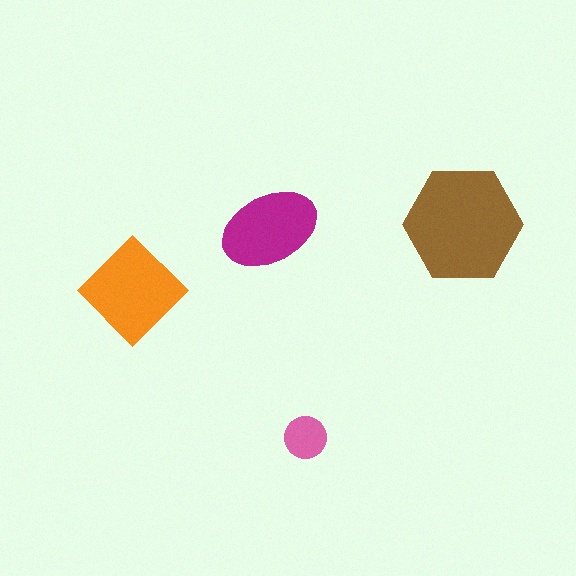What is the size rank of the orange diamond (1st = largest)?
2nd.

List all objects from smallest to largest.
The pink circle, the magenta ellipse, the orange diamond, the brown hexagon.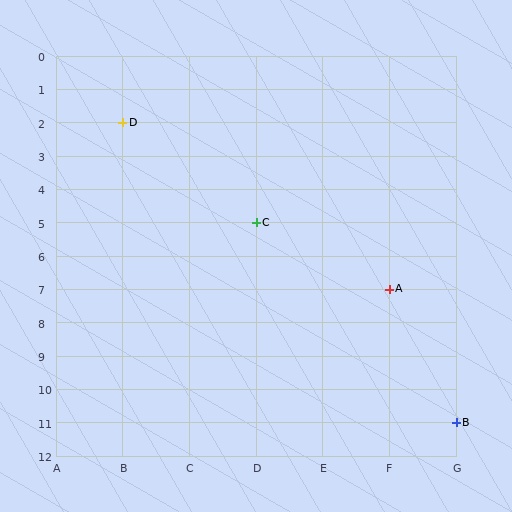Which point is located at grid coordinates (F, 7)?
Point A is at (F, 7).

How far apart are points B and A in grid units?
Points B and A are 1 column and 4 rows apart (about 4.1 grid units diagonally).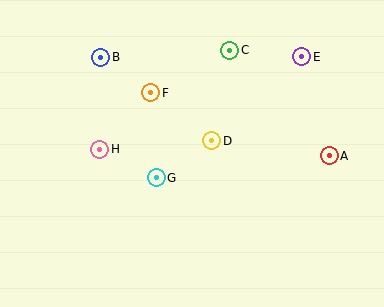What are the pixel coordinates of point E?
Point E is at (302, 57).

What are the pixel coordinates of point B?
Point B is at (101, 57).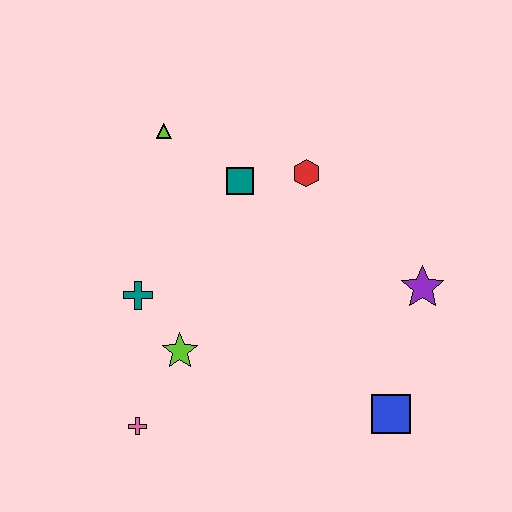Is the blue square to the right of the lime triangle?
Yes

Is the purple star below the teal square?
Yes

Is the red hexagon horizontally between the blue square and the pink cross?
Yes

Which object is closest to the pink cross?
The lime star is closest to the pink cross.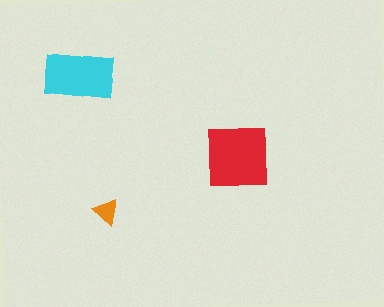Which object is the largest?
The red square.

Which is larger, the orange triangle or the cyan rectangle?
The cyan rectangle.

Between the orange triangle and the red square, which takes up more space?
The red square.